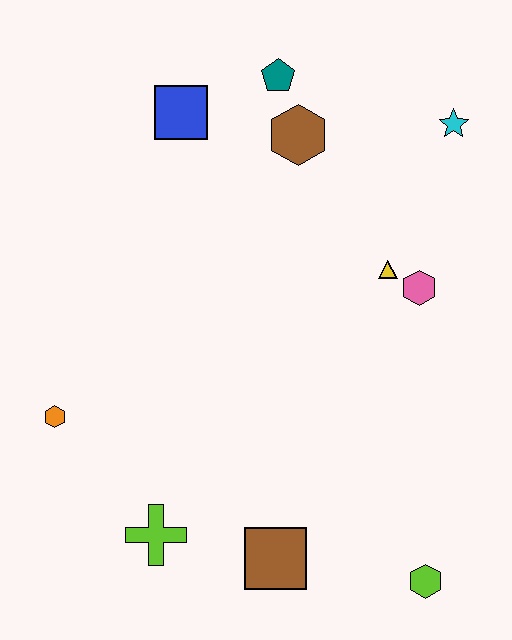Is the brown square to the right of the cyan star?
No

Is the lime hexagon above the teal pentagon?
No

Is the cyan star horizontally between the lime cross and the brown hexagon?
No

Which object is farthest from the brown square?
The teal pentagon is farthest from the brown square.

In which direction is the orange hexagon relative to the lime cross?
The orange hexagon is above the lime cross.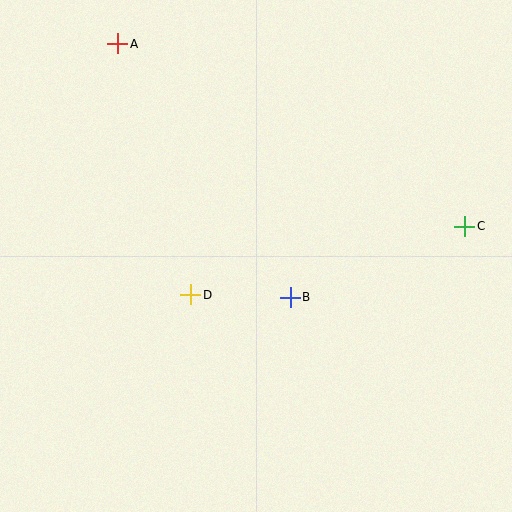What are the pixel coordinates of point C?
Point C is at (465, 226).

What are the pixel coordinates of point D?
Point D is at (191, 295).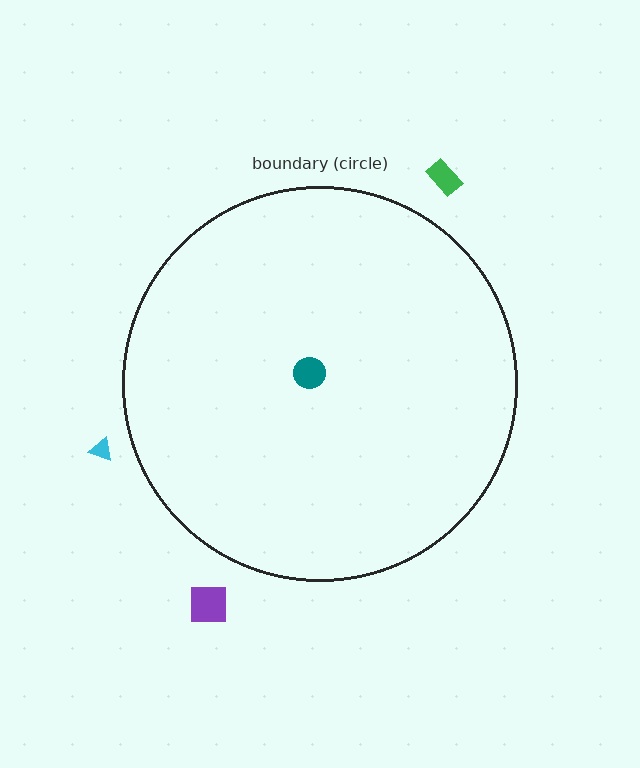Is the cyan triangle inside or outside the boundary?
Outside.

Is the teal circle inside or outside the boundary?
Inside.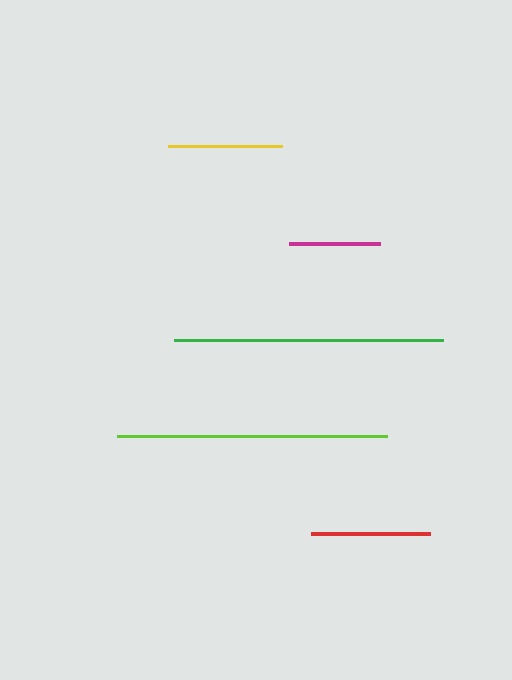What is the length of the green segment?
The green segment is approximately 269 pixels long.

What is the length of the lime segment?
The lime segment is approximately 271 pixels long.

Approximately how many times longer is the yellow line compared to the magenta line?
The yellow line is approximately 1.2 times the length of the magenta line.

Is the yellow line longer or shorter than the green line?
The green line is longer than the yellow line.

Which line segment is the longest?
The lime line is the longest at approximately 271 pixels.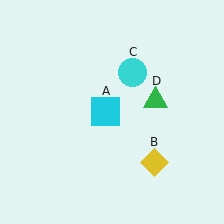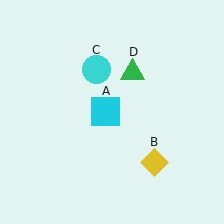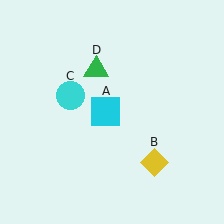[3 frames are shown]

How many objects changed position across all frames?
2 objects changed position: cyan circle (object C), green triangle (object D).